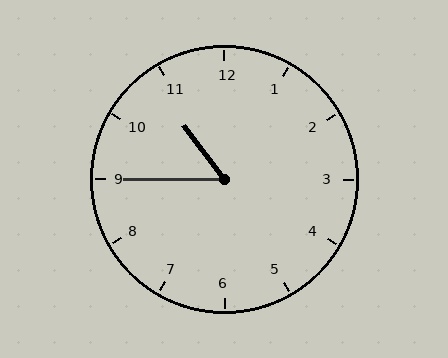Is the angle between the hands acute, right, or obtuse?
It is acute.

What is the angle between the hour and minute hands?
Approximately 52 degrees.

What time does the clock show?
10:45.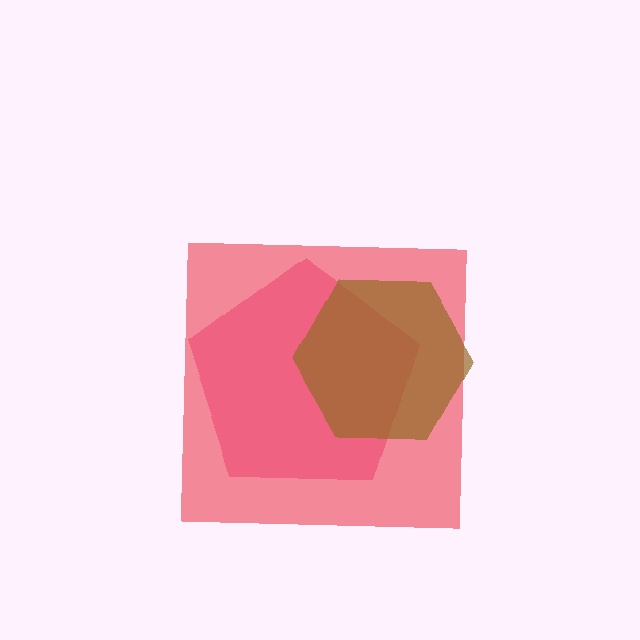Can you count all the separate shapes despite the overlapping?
Yes, there are 3 separate shapes.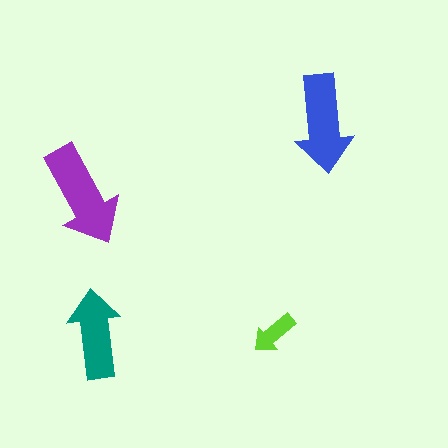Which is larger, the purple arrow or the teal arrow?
The purple one.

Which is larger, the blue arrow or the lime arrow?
The blue one.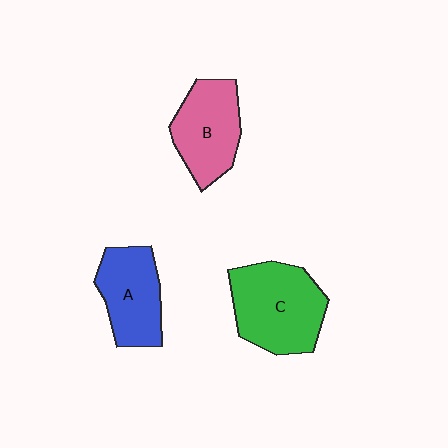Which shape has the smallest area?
Shape A (blue).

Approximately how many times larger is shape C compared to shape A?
Approximately 1.3 times.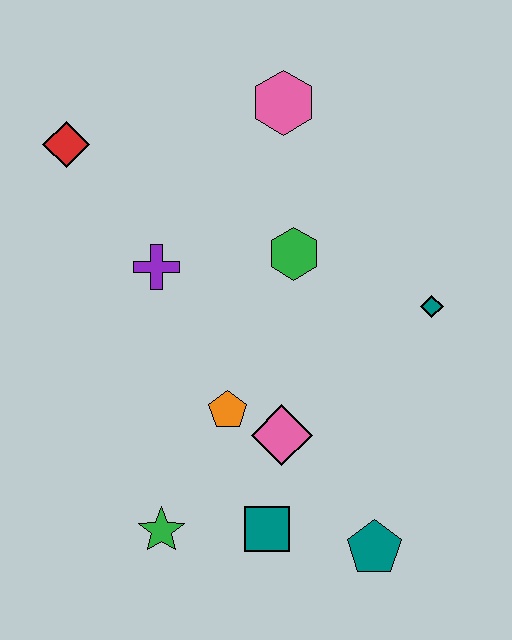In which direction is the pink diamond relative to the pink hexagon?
The pink diamond is below the pink hexagon.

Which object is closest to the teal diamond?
The green hexagon is closest to the teal diamond.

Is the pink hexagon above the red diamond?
Yes